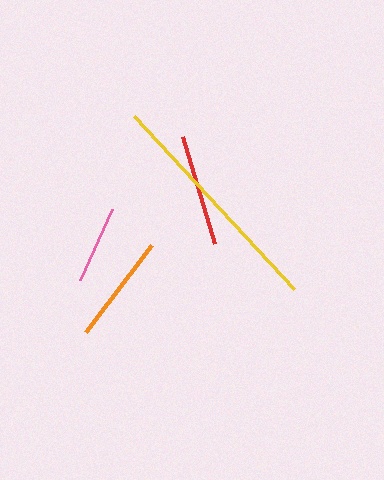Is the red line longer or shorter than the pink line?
The red line is longer than the pink line.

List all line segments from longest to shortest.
From longest to shortest: yellow, red, orange, pink.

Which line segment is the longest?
The yellow line is the longest at approximately 235 pixels.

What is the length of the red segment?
The red segment is approximately 111 pixels long.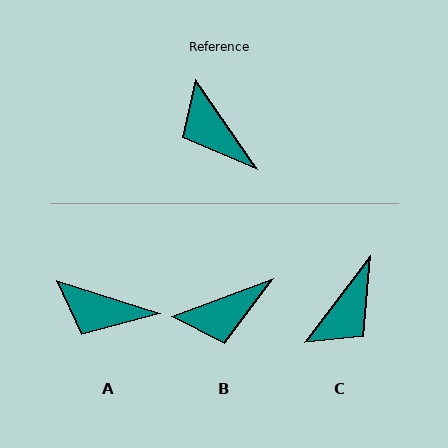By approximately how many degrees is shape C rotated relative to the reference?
Approximately 109 degrees counter-clockwise.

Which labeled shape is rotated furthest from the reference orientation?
C, about 109 degrees away.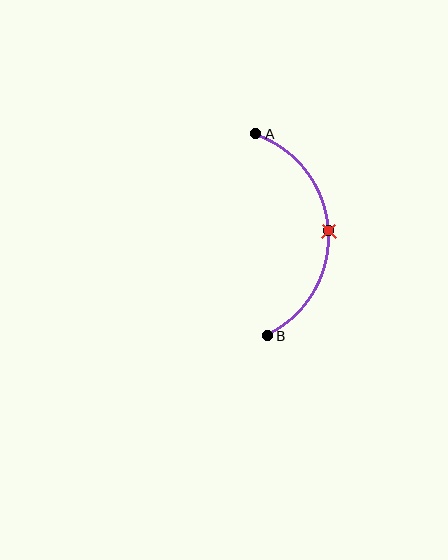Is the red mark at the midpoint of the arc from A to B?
Yes. The red mark lies on the arc at equal arc-length from both A and B — it is the arc midpoint.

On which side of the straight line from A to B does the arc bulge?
The arc bulges to the right of the straight line connecting A and B.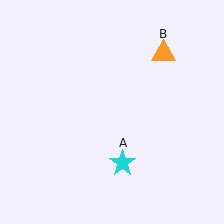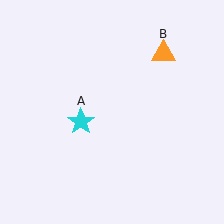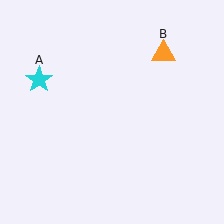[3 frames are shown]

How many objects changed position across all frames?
1 object changed position: cyan star (object A).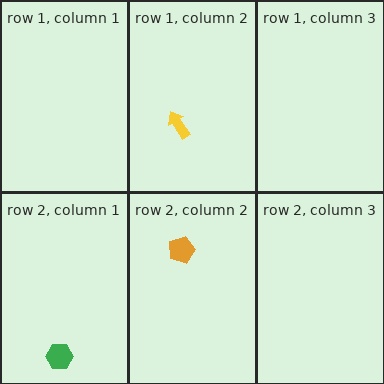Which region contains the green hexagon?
The row 2, column 1 region.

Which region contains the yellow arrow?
The row 1, column 2 region.